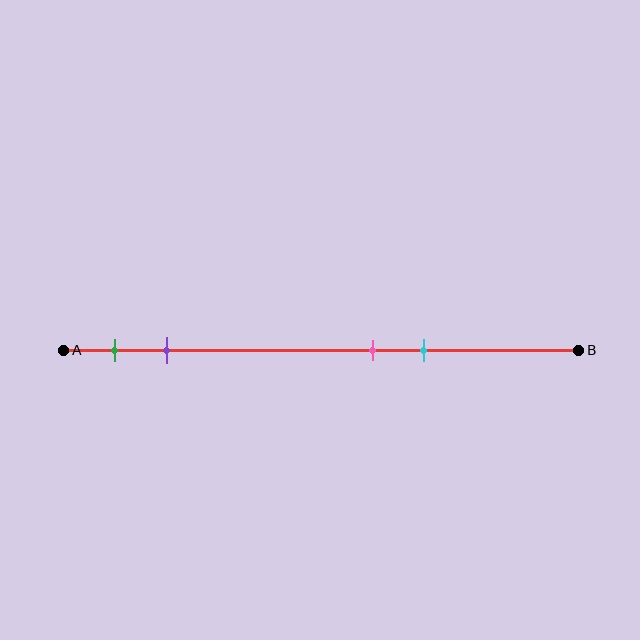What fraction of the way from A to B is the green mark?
The green mark is approximately 10% (0.1) of the way from A to B.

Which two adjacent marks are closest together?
The pink and cyan marks are the closest adjacent pair.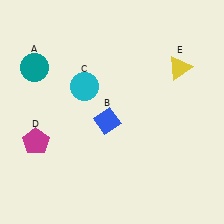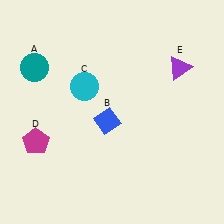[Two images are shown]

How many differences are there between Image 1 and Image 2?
There is 1 difference between the two images.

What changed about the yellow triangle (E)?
In Image 1, E is yellow. In Image 2, it changed to purple.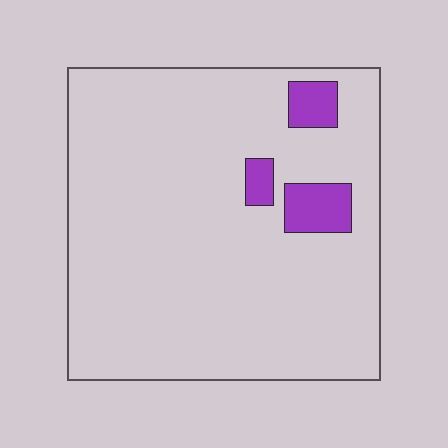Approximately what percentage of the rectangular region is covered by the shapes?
Approximately 5%.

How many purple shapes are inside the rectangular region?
3.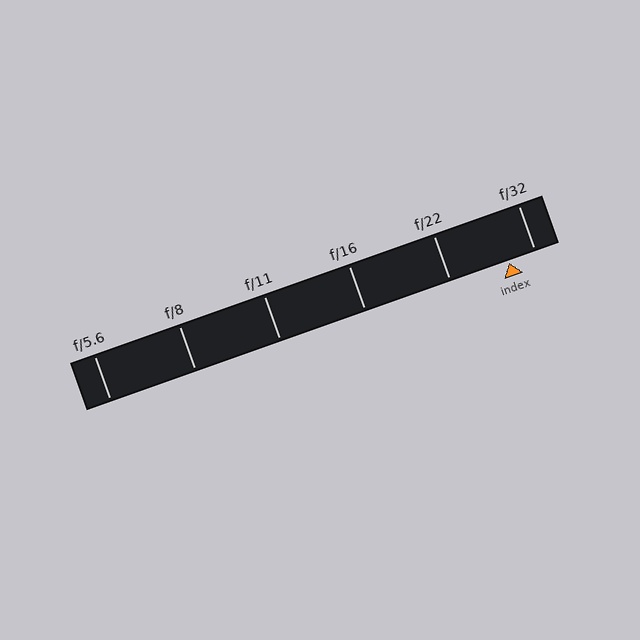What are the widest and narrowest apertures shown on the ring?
The widest aperture shown is f/5.6 and the narrowest is f/32.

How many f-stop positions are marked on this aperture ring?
There are 6 f-stop positions marked.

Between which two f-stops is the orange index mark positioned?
The index mark is between f/22 and f/32.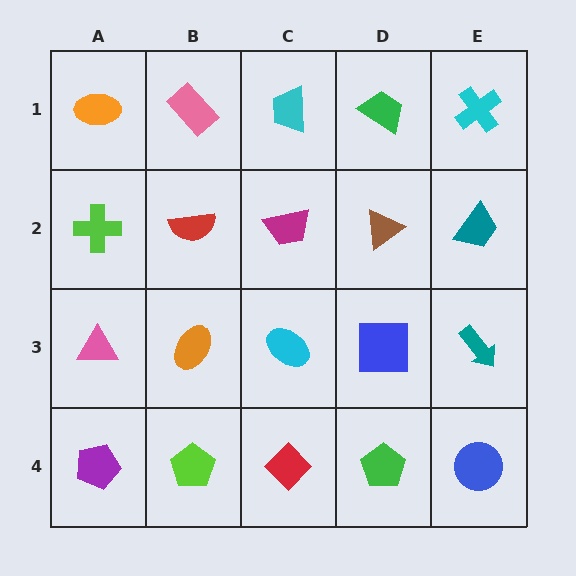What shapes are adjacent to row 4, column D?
A blue square (row 3, column D), a red diamond (row 4, column C), a blue circle (row 4, column E).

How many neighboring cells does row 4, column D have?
3.